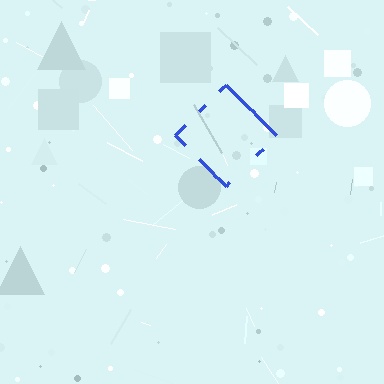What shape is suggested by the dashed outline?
The dashed outline suggests a diamond.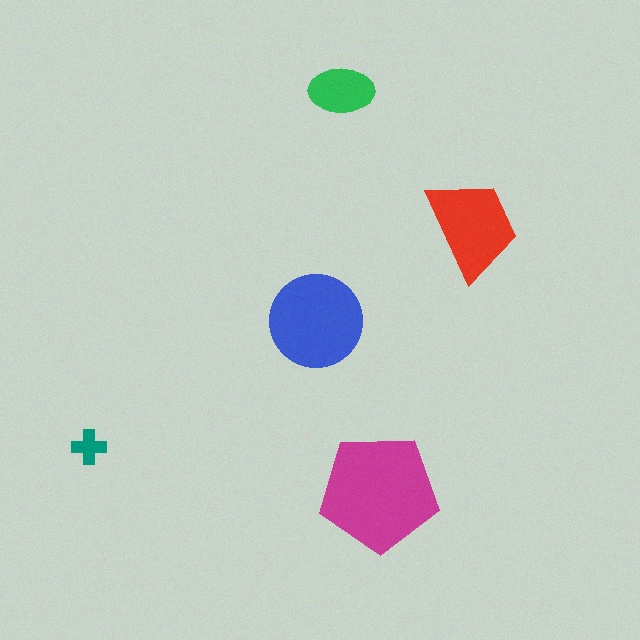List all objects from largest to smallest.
The magenta pentagon, the blue circle, the red trapezoid, the green ellipse, the teal cross.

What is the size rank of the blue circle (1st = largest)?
2nd.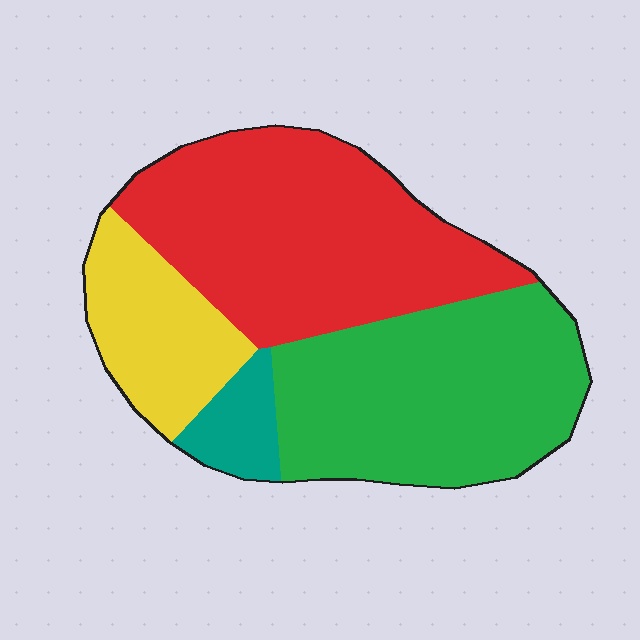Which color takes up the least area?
Teal, at roughly 5%.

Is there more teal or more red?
Red.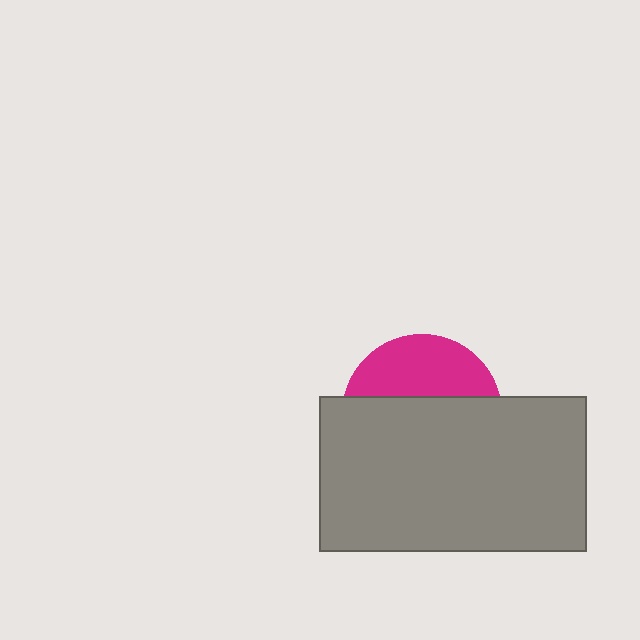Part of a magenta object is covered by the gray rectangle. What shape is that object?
It is a circle.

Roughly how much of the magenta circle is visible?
A small part of it is visible (roughly 35%).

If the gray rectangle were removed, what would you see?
You would see the complete magenta circle.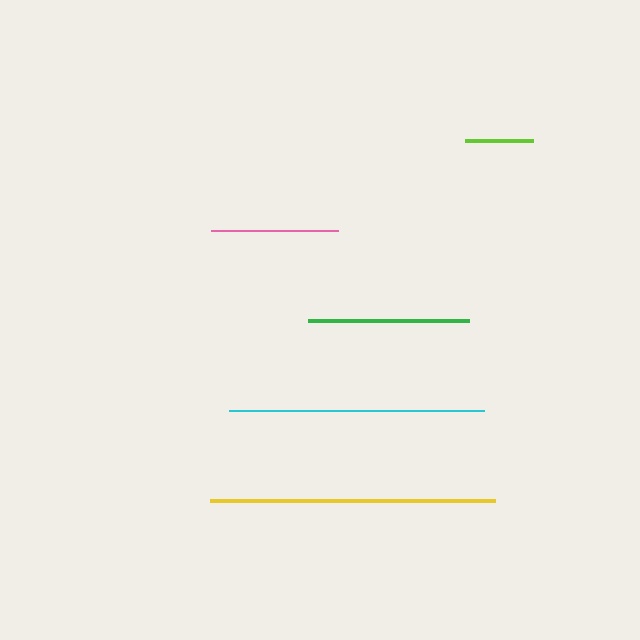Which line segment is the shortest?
The lime line is the shortest at approximately 68 pixels.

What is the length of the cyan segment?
The cyan segment is approximately 255 pixels long.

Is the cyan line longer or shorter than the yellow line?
The yellow line is longer than the cyan line.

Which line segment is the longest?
The yellow line is the longest at approximately 285 pixels.